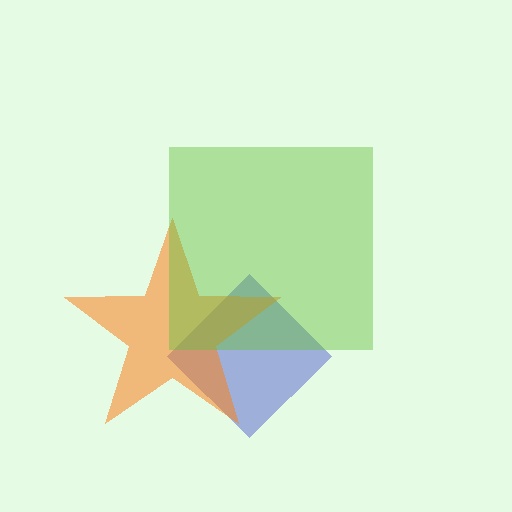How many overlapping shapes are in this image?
There are 3 overlapping shapes in the image.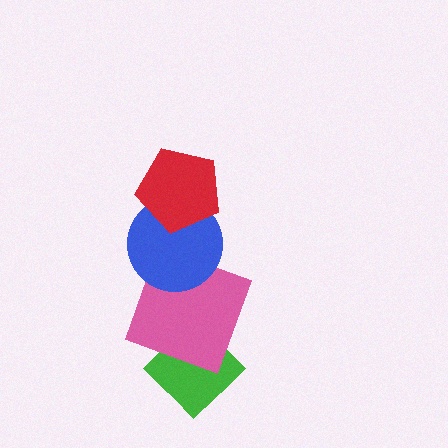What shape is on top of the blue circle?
The red pentagon is on top of the blue circle.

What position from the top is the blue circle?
The blue circle is 2nd from the top.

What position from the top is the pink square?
The pink square is 3rd from the top.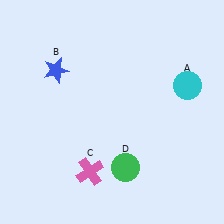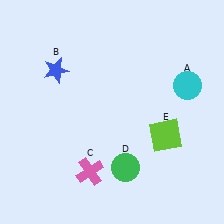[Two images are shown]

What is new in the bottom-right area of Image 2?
A lime square (E) was added in the bottom-right area of Image 2.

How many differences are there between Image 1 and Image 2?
There is 1 difference between the two images.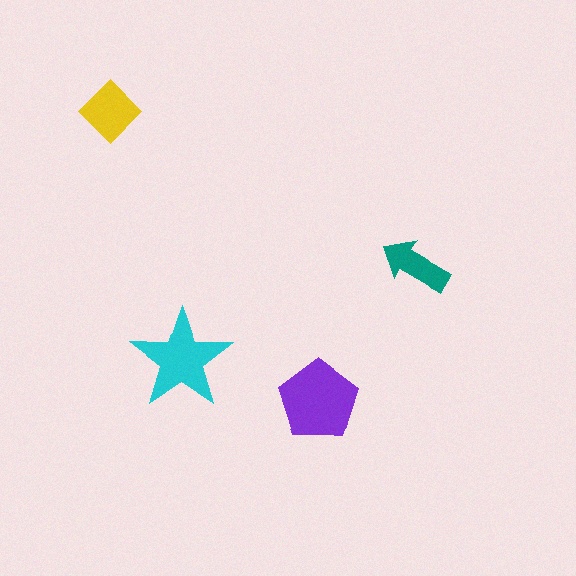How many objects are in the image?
There are 4 objects in the image.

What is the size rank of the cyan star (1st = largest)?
2nd.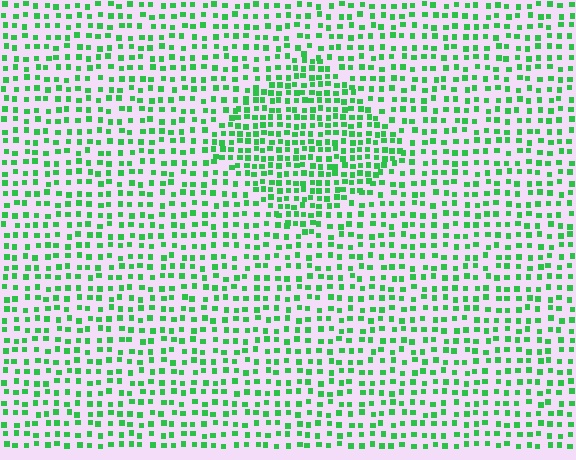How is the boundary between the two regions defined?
The boundary is defined by a change in element density (approximately 1.7x ratio). All elements are the same color, size, and shape.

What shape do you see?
I see a diamond.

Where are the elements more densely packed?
The elements are more densely packed inside the diamond boundary.